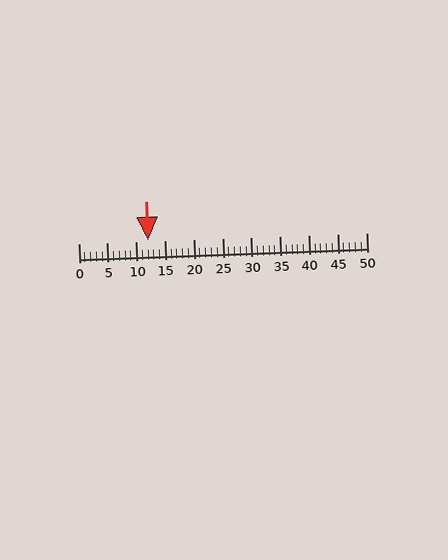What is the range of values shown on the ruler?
The ruler shows values from 0 to 50.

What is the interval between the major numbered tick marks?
The major tick marks are spaced 5 units apart.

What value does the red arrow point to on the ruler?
The red arrow points to approximately 12.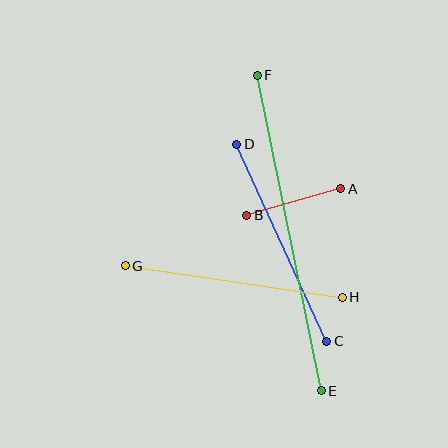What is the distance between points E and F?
The distance is approximately 322 pixels.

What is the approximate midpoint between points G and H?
The midpoint is at approximately (234, 281) pixels.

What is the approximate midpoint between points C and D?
The midpoint is at approximately (282, 243) pixels.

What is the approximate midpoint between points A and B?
The midpoint is at approximately (294, 202) pixels.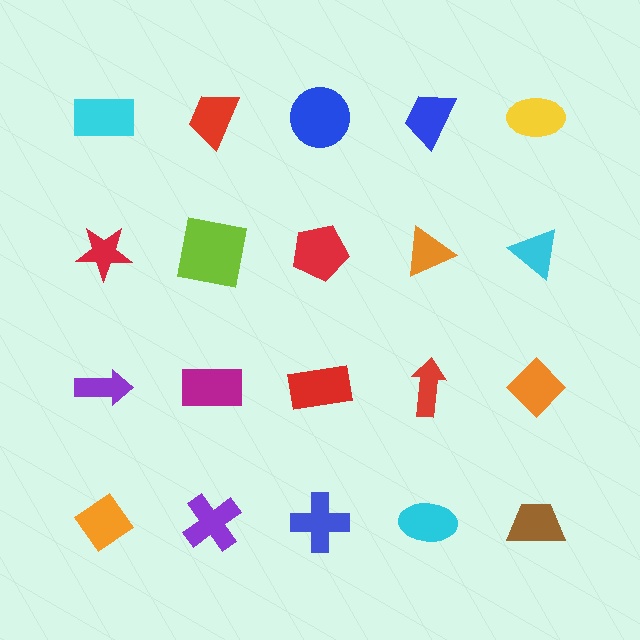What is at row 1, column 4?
A blue trapezoid.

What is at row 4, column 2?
A purple cross.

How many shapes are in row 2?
5 shapes.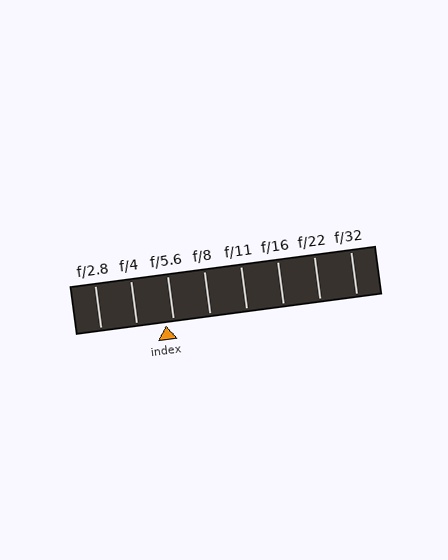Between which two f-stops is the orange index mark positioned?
The index mark is between f/4 and f/5.6.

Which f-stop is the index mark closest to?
The index mark is closest to f/5.6.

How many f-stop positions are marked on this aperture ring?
There are 8 f-stop positions marked.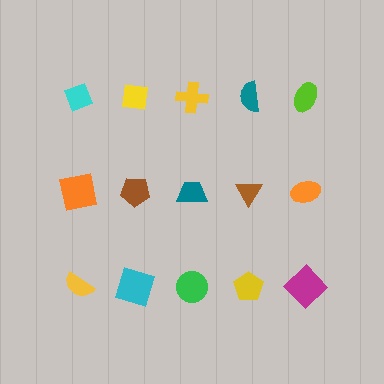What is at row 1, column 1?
A cyan diamond.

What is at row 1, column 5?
A lime ellipse.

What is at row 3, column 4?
A yellow pentagon.